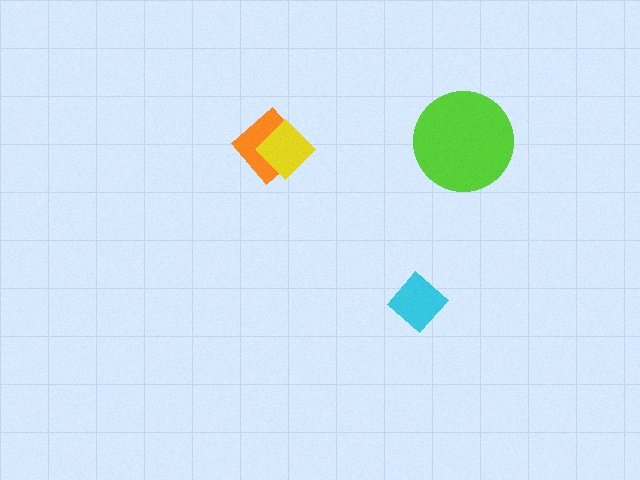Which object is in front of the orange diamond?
The yellow diamond is in front of the orange diamond.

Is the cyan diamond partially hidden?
No, no other shape covers it.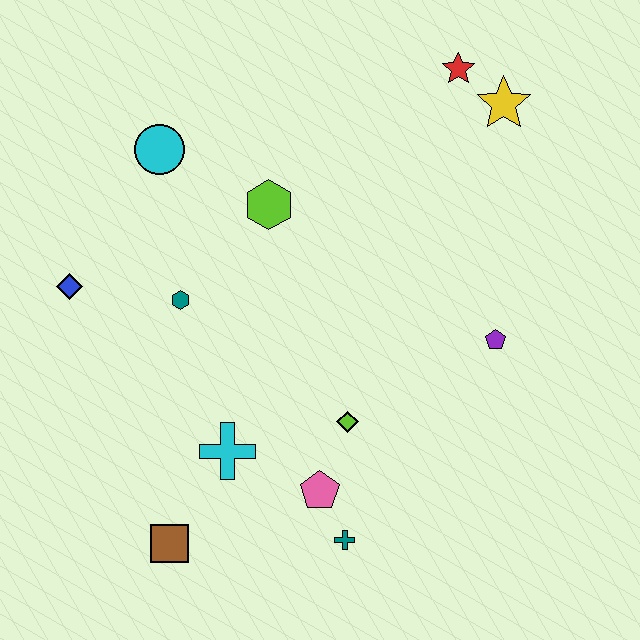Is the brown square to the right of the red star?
No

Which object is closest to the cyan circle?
The lime hexagon is closest to the cyan circle.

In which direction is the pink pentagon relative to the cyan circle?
The pink pentagon is below the cyan circle.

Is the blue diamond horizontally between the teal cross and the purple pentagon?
No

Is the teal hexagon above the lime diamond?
Yes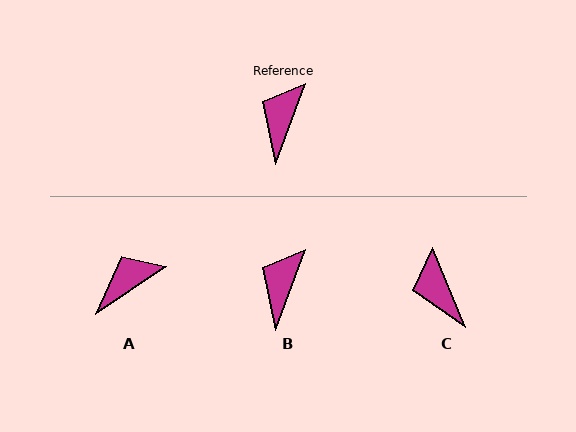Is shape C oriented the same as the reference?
No, it is off by about 43 degrees.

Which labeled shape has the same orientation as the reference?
B.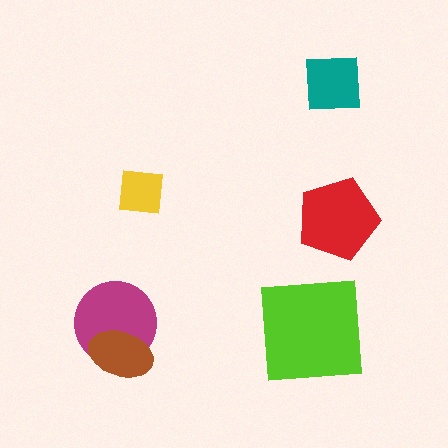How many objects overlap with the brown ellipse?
1 object overlaps with the brown ellipse.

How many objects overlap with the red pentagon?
0 objects overlap with the red pentagon.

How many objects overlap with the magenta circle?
1 object overlaps with the magenta circle.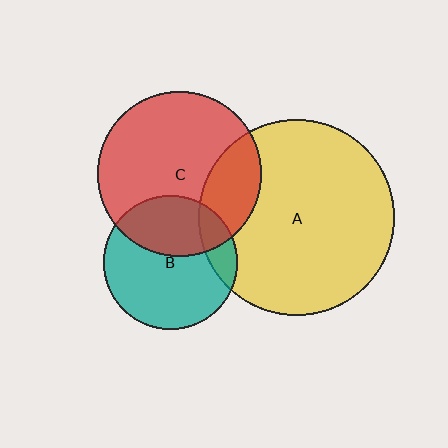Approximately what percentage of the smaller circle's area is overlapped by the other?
Approximately 15%.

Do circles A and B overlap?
Yes.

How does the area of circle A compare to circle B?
Approximately 2.1 times.